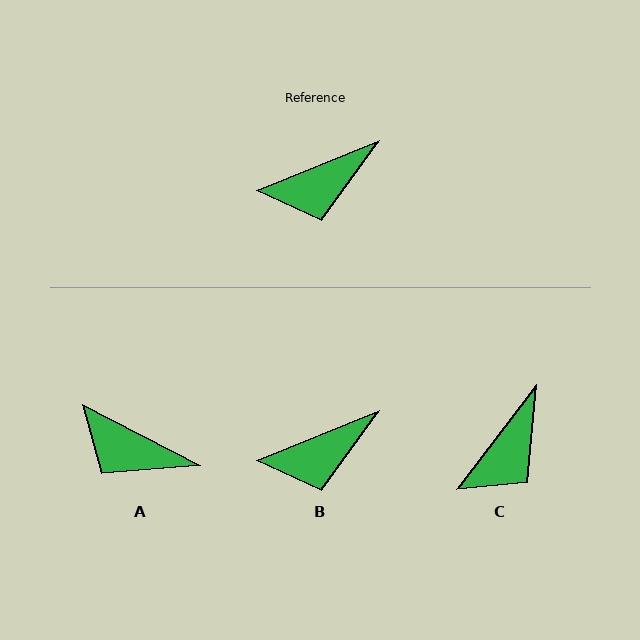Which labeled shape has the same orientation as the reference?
B.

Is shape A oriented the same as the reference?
No, it is off by about 50 degrees.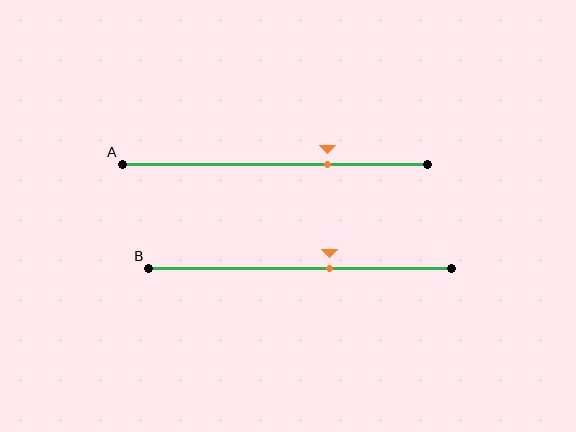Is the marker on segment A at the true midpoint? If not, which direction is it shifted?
No, the marker on segment A is shifted to the right by about 17% of the segment length.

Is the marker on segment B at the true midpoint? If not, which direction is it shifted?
No, the marker on segment B is shifted to the right by about 10% of the segment length.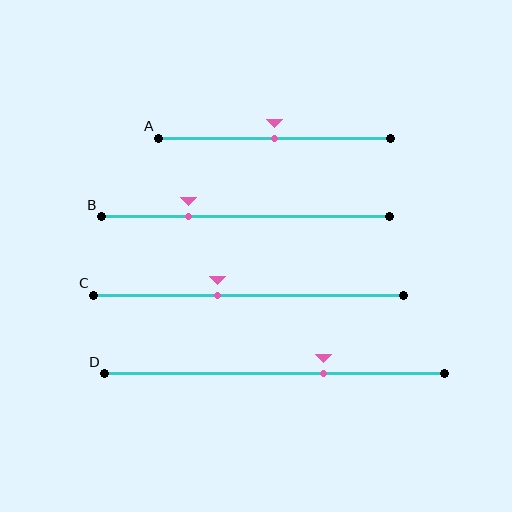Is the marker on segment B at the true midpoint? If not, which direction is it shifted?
No, the marker on segment B is shifted to the left by about 20% of the segment length.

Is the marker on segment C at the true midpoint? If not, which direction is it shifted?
No, the marker on segment C is shifted to the left by about 10% of the segment length.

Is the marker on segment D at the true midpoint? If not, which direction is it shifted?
No, the marker on segment D is shifted to the right by about 15% of the segment length.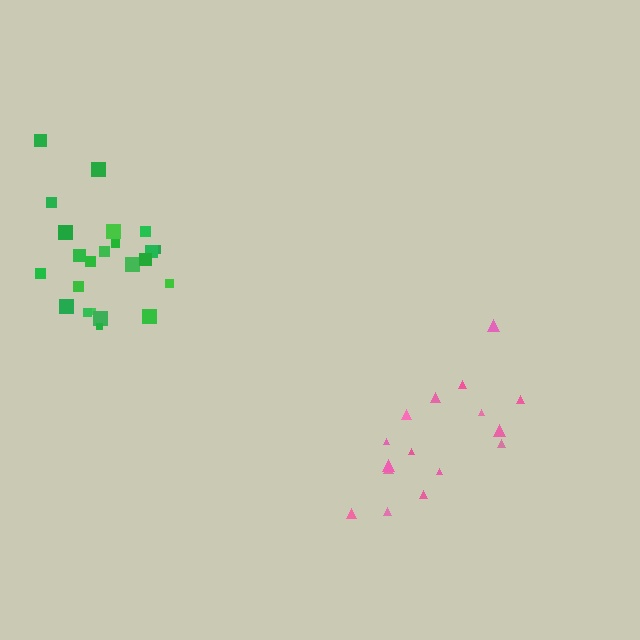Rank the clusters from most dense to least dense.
green, pink.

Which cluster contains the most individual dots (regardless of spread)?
Green (24).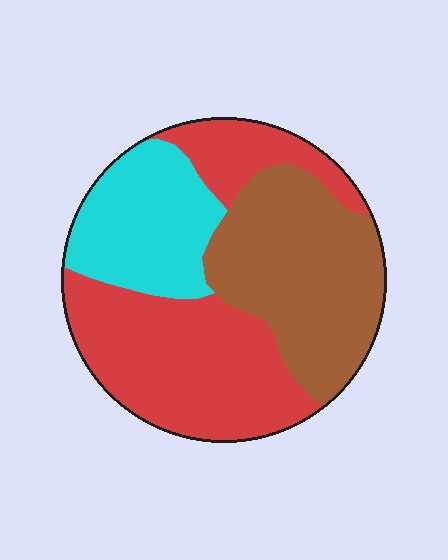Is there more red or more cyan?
Red.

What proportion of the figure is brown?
Brown takes up between a quarter and a half of the figure.